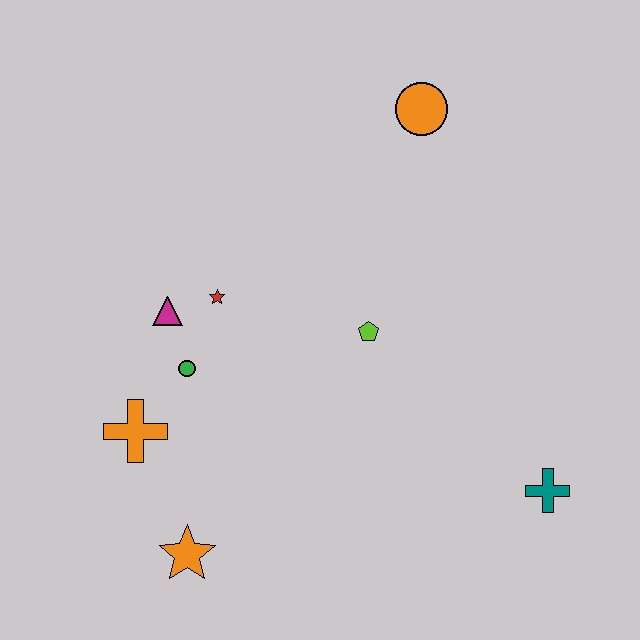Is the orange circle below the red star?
No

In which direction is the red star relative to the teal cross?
The red star is to the left of the teal cross.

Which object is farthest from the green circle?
The teal cross is farthest from the green circle.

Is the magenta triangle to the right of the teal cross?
No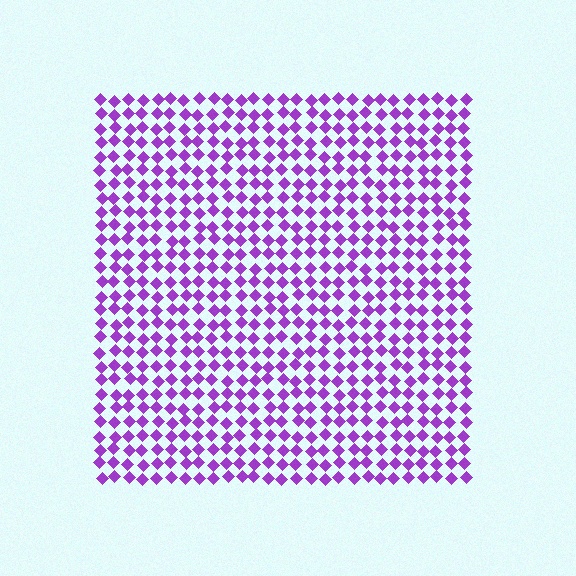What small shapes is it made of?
It is made of small diamonds.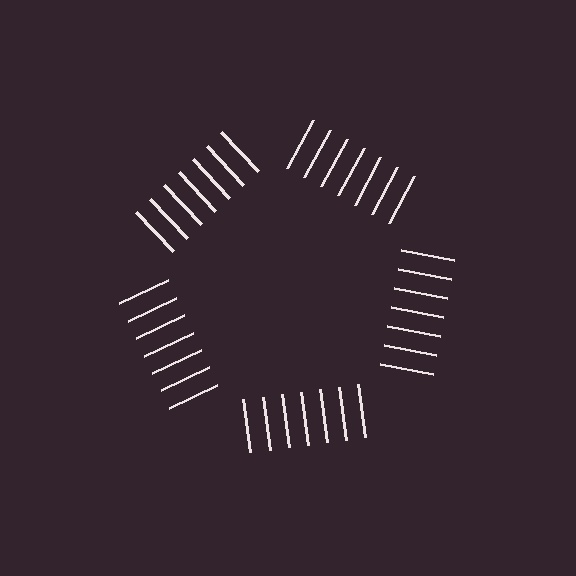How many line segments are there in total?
35 — 7 along each of the 5 edges.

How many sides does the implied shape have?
5 sides — the line-ends trace a pentagon.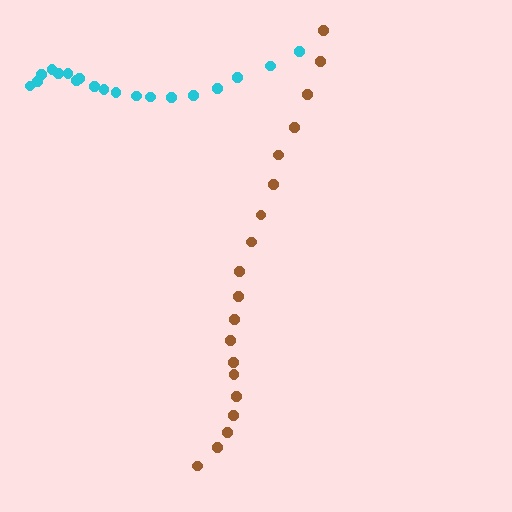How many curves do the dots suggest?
There are 2 distinct paths.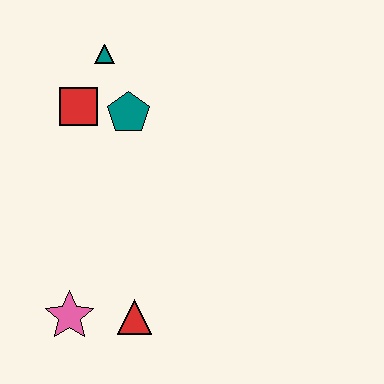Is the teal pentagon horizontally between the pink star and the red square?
No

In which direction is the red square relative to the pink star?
The red square is above the pink star.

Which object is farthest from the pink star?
The teal triangle is farthest from the pink star.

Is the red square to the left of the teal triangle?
Yes